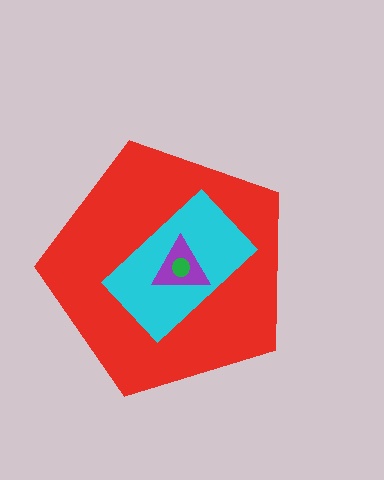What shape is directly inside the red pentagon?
The cyan rectangle.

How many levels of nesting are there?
4.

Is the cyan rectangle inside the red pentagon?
Yes.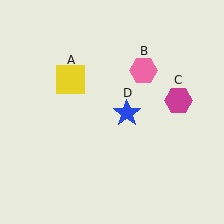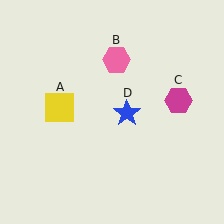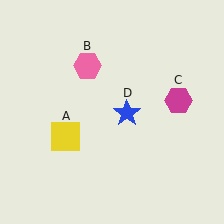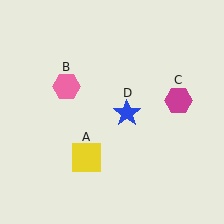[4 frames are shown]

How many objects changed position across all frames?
2 objects changed position: yellow square (object A), pink hexagon (object B).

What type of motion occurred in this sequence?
The yellow square (object A), pink hexagon (object B) rotated counterclockwise around the center of the scene.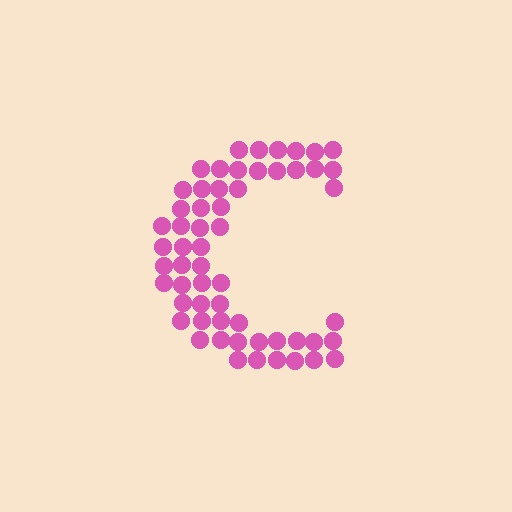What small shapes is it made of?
It is made of small circles.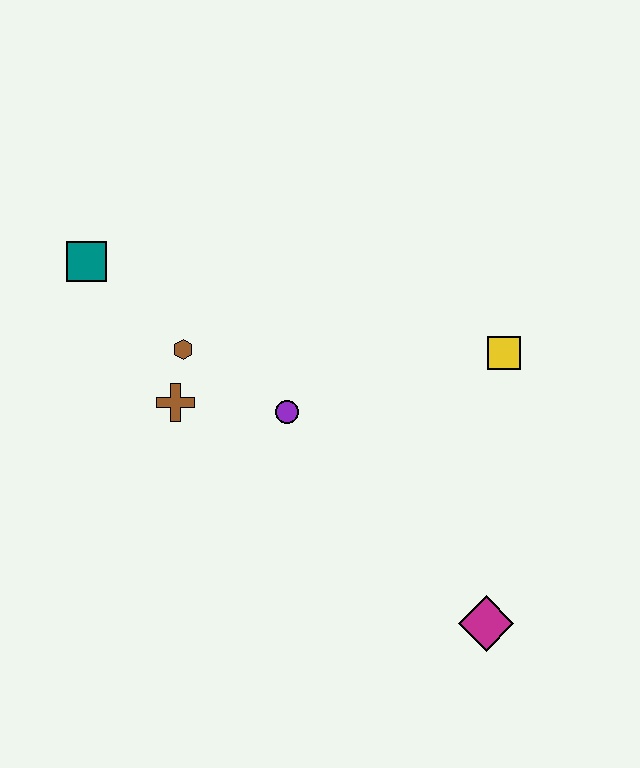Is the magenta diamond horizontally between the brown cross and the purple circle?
No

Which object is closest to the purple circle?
The brown cross is closest to the purple circle.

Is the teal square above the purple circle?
Yes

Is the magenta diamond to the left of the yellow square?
Yes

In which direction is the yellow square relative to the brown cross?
The yellow square is to the right of the brown cross.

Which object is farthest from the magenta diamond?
The teal square is farthest from the magenta diamond.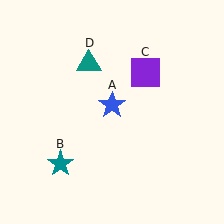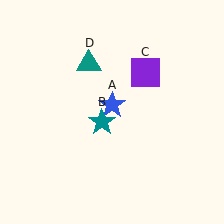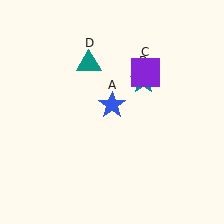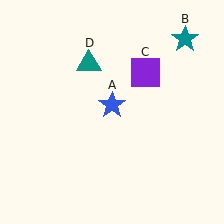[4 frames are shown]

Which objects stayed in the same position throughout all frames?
Blue star (object A) and purple square (object C) and teal triangle (object D) remained stationary.